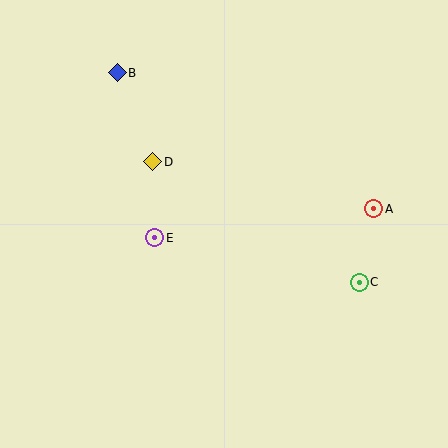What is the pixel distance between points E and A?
The distance between E and A is 221 pixels.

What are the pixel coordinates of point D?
Point D is at (153, 162).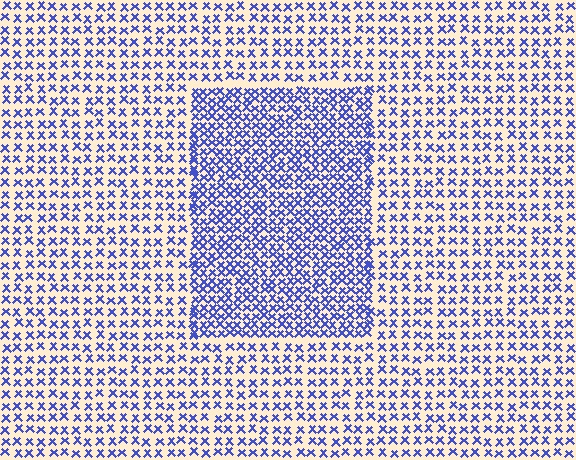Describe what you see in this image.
The image contains small blue elements arranged at two different densities. A rectangle-shaped region is visible where the elements are more densely packed than the surrounding area.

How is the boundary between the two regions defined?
The boundary is defined by a change in element density (approximately 1.8x ratio). All elements are the same color, size, and shape.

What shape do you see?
I see a rectangle.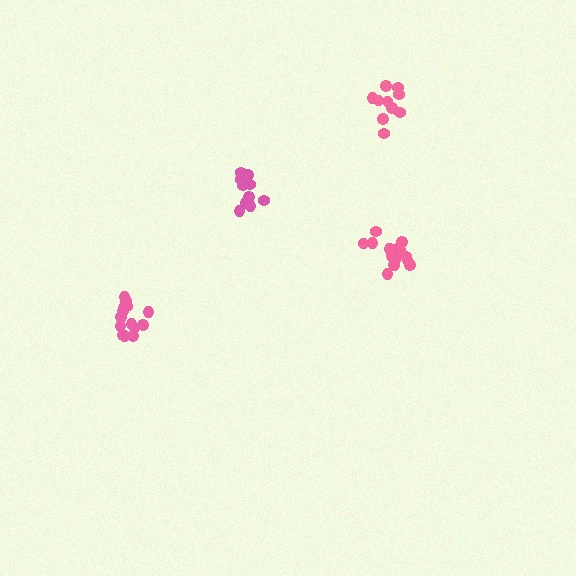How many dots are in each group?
Group 1: 14 dots, Group 2: 10 dots, Group 3: 10 dots, Group 4: 15 dots (49 total).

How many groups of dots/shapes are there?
There are 4 groups.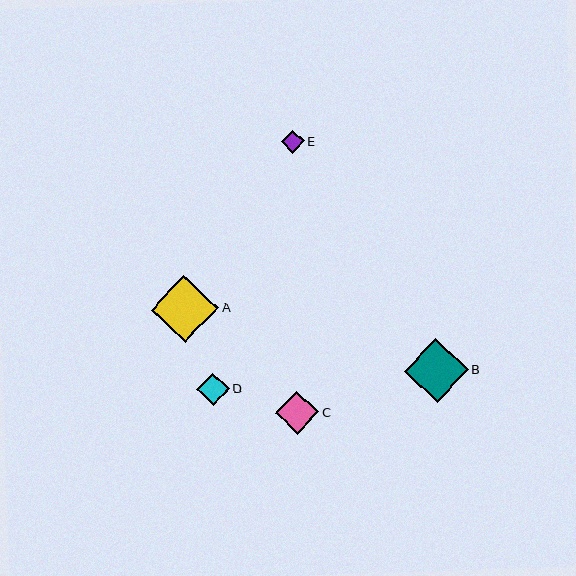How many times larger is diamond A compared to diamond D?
Diamond A is approximately 2.0 times the size of diamond D.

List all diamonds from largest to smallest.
From largest to smallest: A, B, C, D, E.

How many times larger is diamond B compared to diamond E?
Diamond B is approximately 2.8 times the size of diamond E.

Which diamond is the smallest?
Diamond E is the smallest with a size of approximately 23 pixels.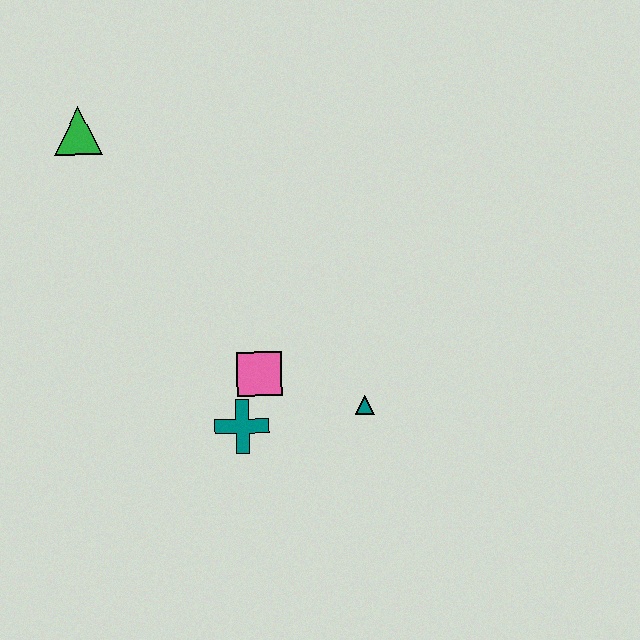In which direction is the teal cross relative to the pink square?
The teal cross is below the pink square.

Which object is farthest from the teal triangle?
The green triangle is farthest from the teal triangle.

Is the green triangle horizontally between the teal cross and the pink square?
No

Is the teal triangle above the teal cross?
Yes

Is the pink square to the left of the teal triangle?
Yes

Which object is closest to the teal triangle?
The pink square is closest to the teal triangle.